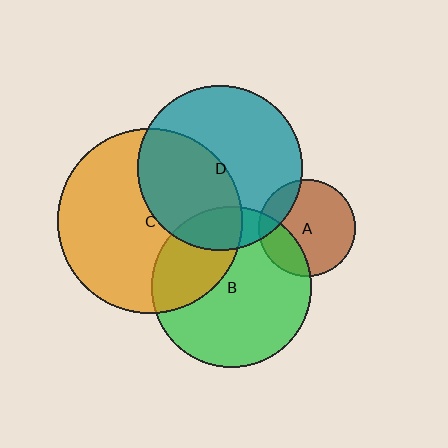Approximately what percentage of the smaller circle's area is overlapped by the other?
Approximately 30%.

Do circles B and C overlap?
Yes.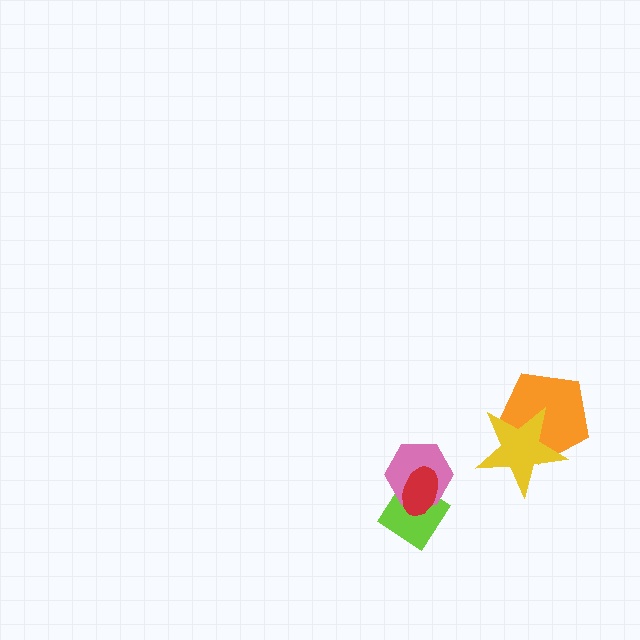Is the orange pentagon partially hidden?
Yes, it is partially covered by another shape.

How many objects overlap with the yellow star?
1 object overlaps with the yellow star.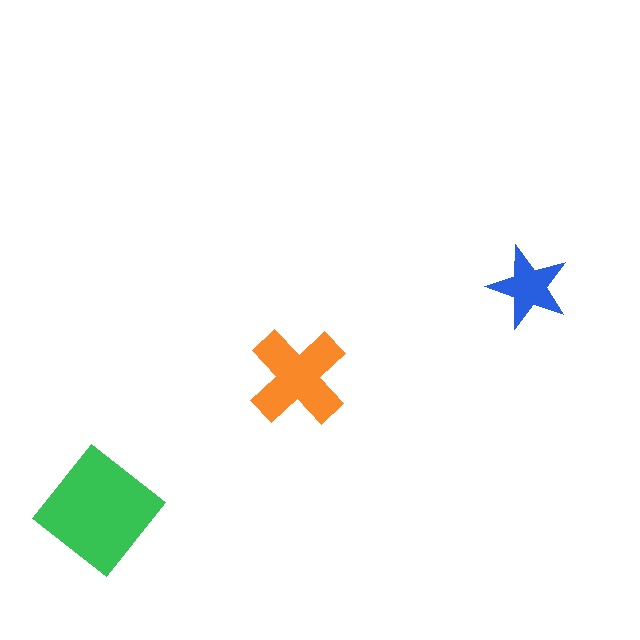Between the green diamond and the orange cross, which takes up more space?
The green diamond.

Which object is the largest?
The green diamond.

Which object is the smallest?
The blue star.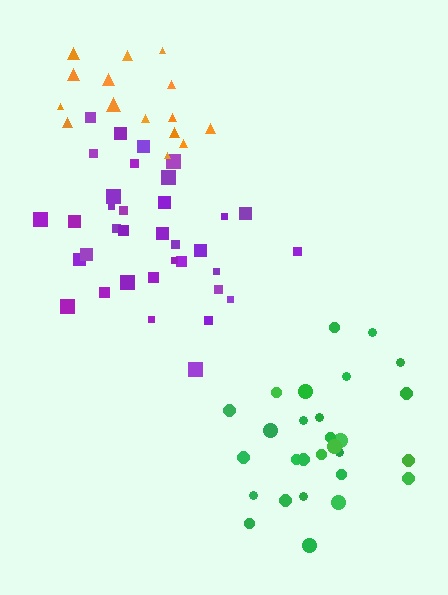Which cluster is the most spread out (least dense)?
Purple.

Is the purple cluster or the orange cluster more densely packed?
Orange.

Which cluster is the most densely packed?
Green.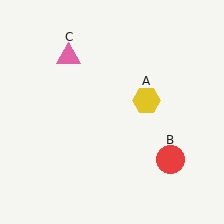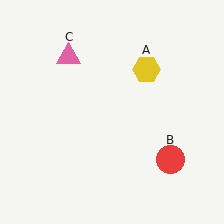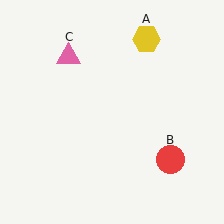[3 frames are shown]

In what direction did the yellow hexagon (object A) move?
The yellow hexagon (object A) moved up.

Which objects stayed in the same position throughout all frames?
Red circle (object B) and pink triangle (object C) remained stationary.